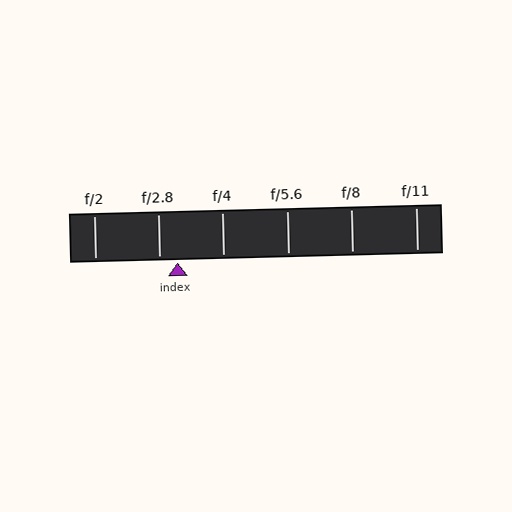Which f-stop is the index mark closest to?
The index mark is closest to f/2.8.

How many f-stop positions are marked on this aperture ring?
There are 6 f-stop positions marked.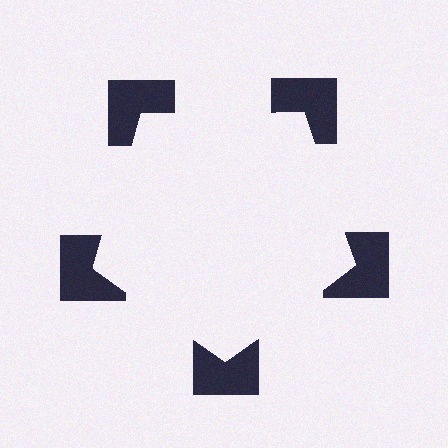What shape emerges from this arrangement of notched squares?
An illusory pentagon — its edges are inferred from the aligned wedge cuts in the notched squares, not physically drawn.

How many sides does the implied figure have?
5 sides.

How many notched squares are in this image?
There are 5 — one at each vertex of the illusory pentagon.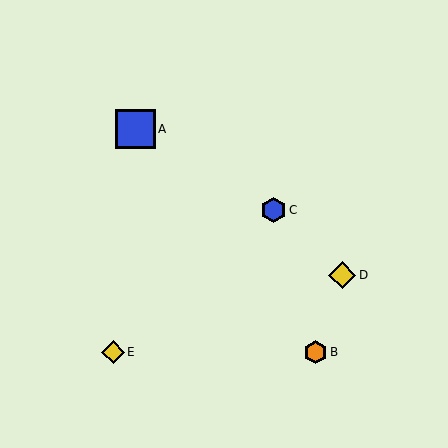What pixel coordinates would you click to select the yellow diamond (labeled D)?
Click at (342, 275) to select the yellow diamond D.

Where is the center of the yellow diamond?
The center of the yellow diamond is at (342, 275).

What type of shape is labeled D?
Shape D is a yellow diamond.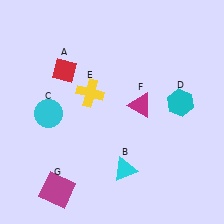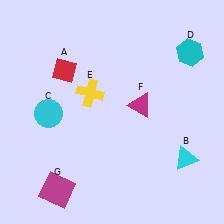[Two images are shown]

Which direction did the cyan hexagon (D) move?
The cyan hexagon (D) moved up.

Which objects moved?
The objects that moved are: the cyan triangle (B), the cyan hexagon (D).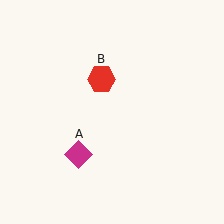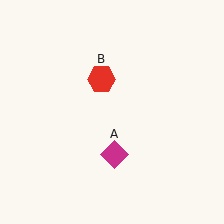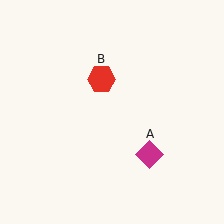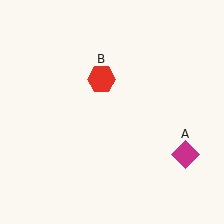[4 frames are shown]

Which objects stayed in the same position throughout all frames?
Red hexagon (object B) remained stationary.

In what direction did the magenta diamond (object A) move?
The magenta diamond (object A) moved right.